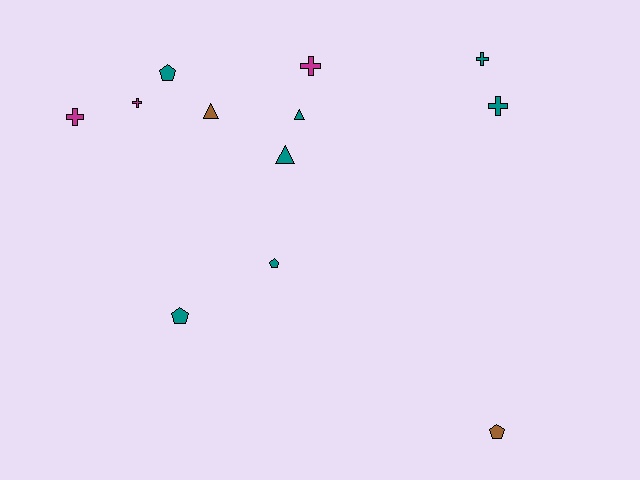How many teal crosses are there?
There are 2 teal crosses.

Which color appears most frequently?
Teal, with 7 objects.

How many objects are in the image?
There are 12 objects.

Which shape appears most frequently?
Cross, with 5 objects.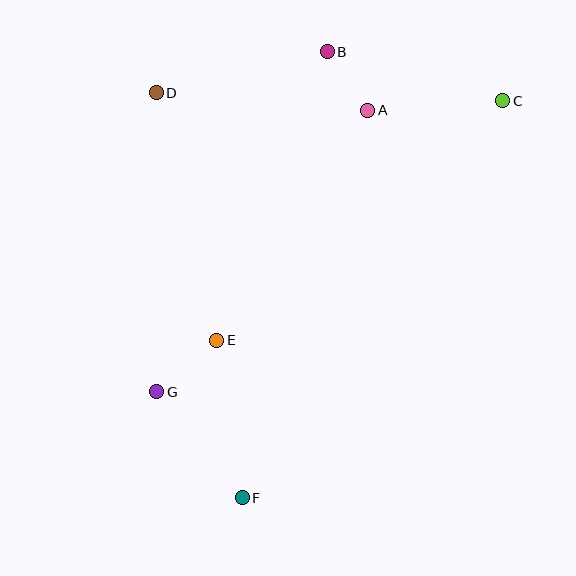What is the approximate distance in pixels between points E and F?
The distance between E and F is approximately 159 pixels.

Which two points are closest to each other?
Points A and B are closest to each other.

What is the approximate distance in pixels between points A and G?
The distance between A and G is approximately 352 pixels.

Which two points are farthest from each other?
Points C and F are farthest from each other.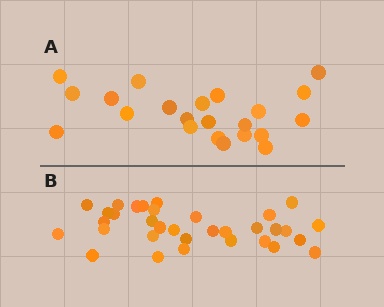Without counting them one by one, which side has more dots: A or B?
Region B (the bottom region) has more dots.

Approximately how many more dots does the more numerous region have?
Region B has roughly 12 or so more dots than region A.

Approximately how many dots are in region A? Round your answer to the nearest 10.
About 20 dots. (The exact count is 22, which rounds to 20.)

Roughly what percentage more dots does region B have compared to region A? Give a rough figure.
About 50% more.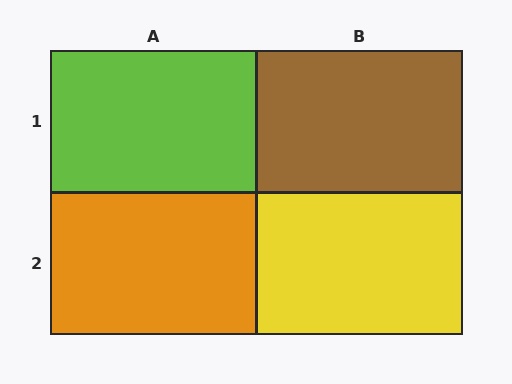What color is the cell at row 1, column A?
Lime.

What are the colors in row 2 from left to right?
Orange, yellow.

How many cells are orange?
1 cell is orange.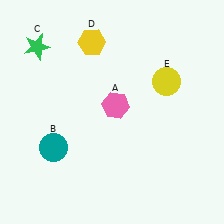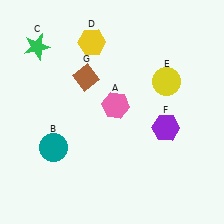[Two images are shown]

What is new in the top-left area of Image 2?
A brown diamond (G) was added in the top-left area of Image 2.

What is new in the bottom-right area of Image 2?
A purple hexagon (F) was added in the bottom-right area of Image 2.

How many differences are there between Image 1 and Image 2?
There are 2 differences between the two images.